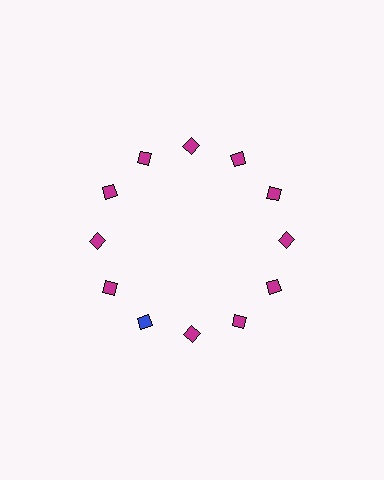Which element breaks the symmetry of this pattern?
The blue diamond at roughly the 7 o'clock position breaks the symmetry. All other shapes are magenta diamonds.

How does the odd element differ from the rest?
It has a different color: blue instead of magenta.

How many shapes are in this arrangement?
There are 12 shapes arranged in a ring pattern.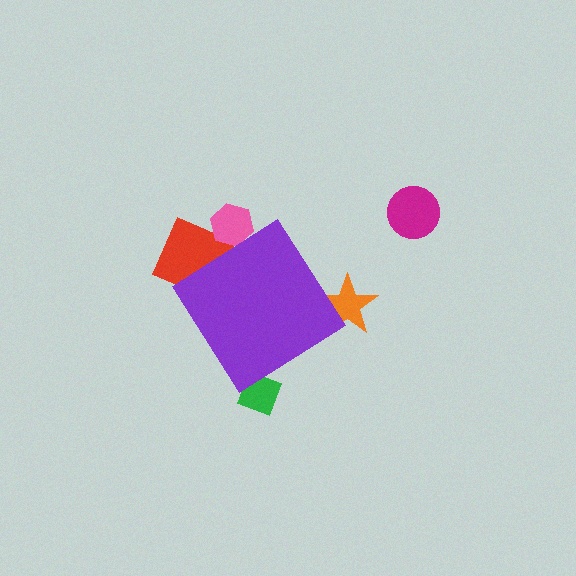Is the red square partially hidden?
Yes, the red square is partially hidden behind the purple diamond.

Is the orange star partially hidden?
Yes, the orange star is partially hidden behind the purple diamond.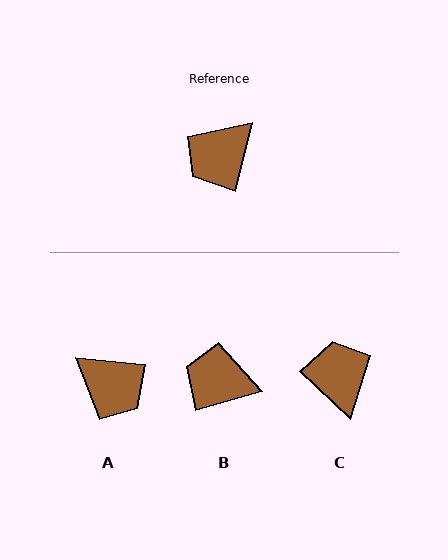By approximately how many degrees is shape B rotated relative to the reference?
Approximately 60 degrees clockwise.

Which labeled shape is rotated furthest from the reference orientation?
C, about 119 degrees away.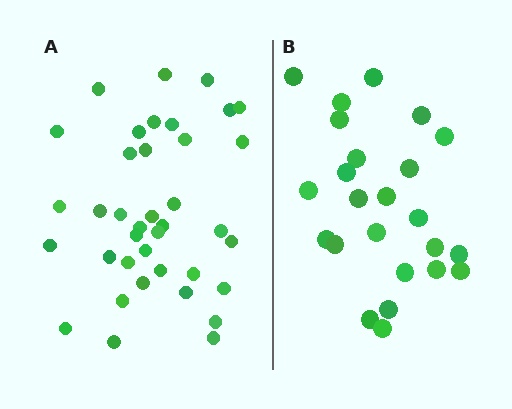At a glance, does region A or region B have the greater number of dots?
Region A (the left region) has more dots.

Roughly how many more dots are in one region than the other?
Region A has approximately 15 more dots than region B.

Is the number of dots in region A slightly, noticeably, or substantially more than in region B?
Region A has substantially more. The ratio is roughly 1.6 to 1.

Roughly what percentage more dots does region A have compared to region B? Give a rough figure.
About 60% more.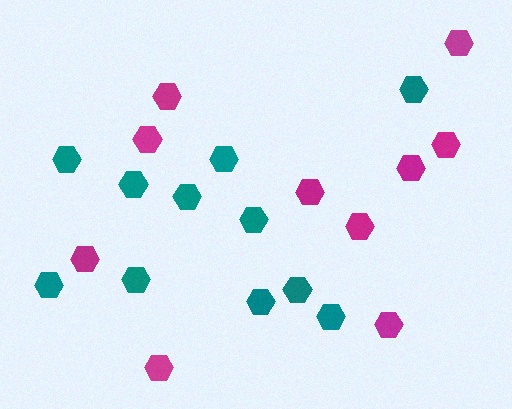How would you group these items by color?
There are 2 groups: one group of magenta hexagons (10) and one group of teal hexagons (11).